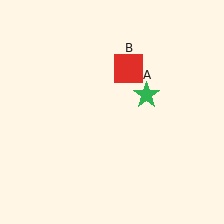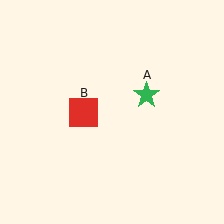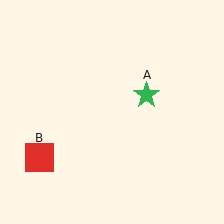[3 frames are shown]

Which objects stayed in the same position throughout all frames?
Green star (object A) remained stationary.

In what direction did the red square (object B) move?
The red square (object B) moved down and to the left.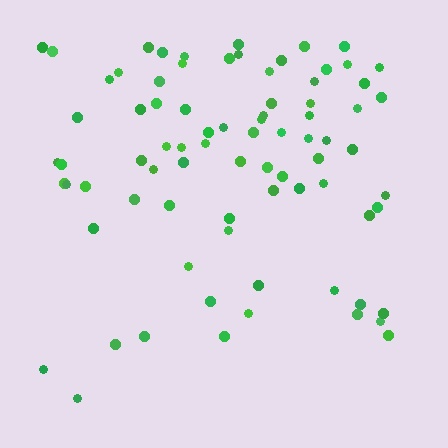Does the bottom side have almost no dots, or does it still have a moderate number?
Still a moderate number, just noticeably fewer than the top.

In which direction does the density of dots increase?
From bottom to top, with the top side densest.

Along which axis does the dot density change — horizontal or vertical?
Vertical.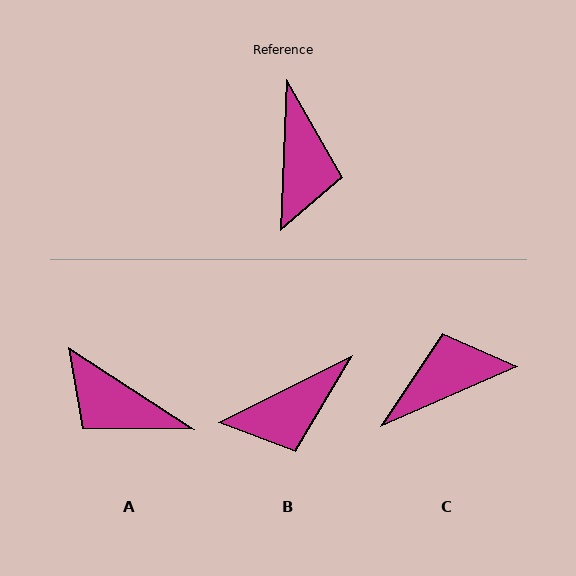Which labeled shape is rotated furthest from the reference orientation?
A, about 121 degrees away.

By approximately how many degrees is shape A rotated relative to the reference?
Approximately 121 degrees clockwise.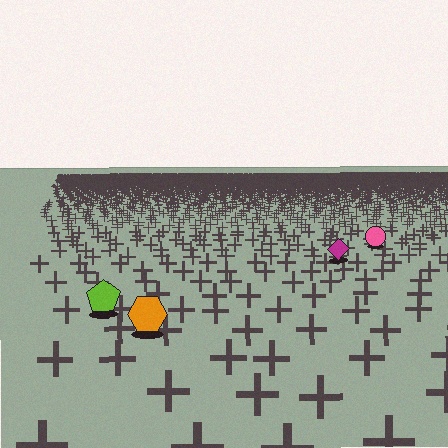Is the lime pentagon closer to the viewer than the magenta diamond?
Yes. The lime pentagon is closer — you can tell from the texture gradient: the ground texture is coarser near it.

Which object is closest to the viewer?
The orange hexagon is closest. The texture marks near it are larger and more spread out.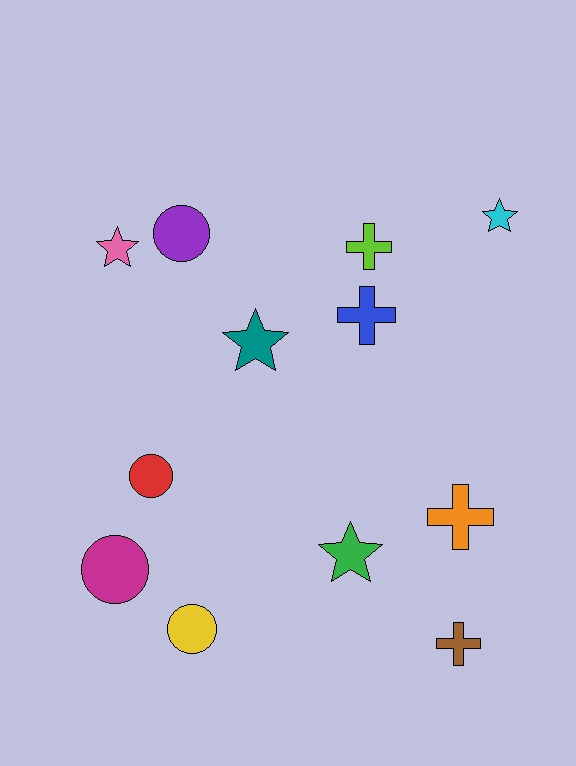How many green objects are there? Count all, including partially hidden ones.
There is 1 green object.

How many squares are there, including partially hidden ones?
There are no squares.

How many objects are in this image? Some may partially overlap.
There are 12 objects.